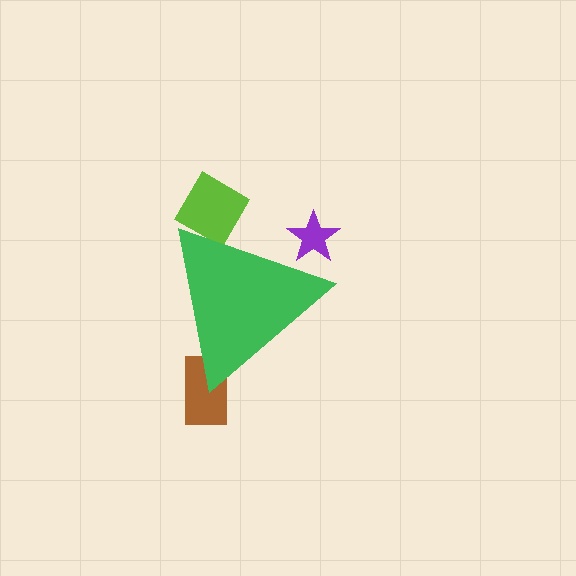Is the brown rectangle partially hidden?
Yes, the brown rectangle is partially hidden behind the green triangle.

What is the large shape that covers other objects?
A green triangle.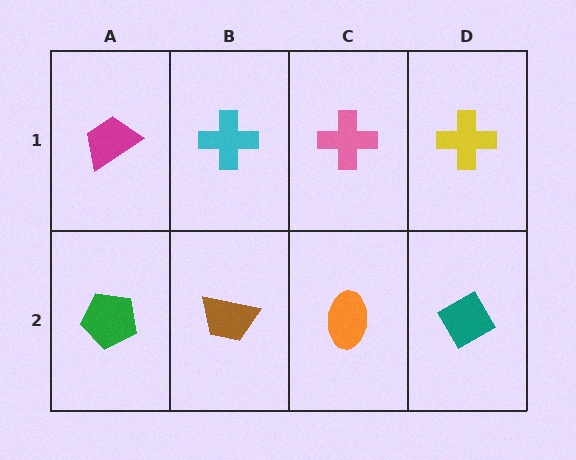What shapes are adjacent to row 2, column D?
A yellow cross (row 1, column D), an orange ellipse (row 2, column C).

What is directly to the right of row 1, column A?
A cyan cross.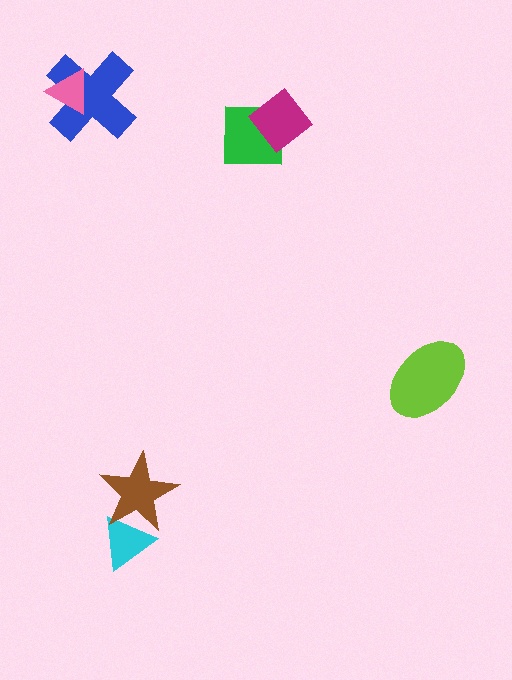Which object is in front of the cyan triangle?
The brown star is in front of the cyan triangle.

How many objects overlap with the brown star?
1 object overlaps with the brown star.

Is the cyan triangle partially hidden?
Yes, it is partially covered by another shape.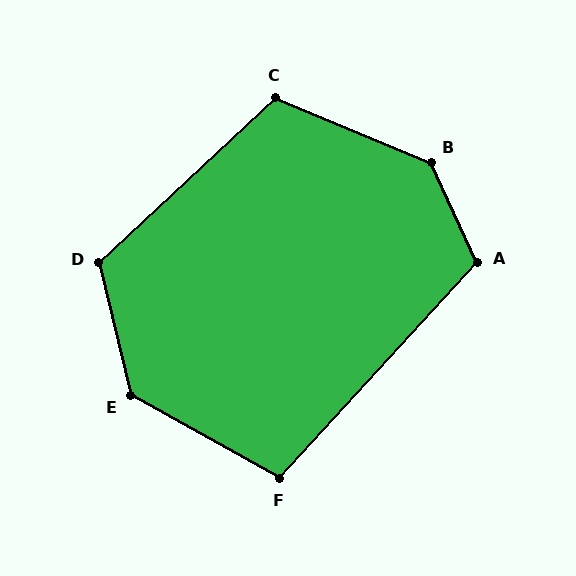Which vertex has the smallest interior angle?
F, at approximately 103 degrees.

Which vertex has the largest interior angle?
B, at approximately 137 degrees.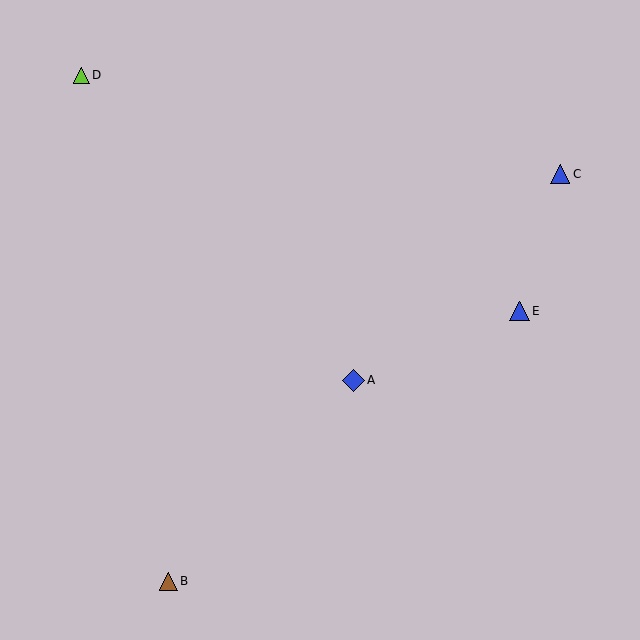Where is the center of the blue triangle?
The center of the blue triangle is at (560, 174).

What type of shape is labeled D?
Shape D is a lime triangle.